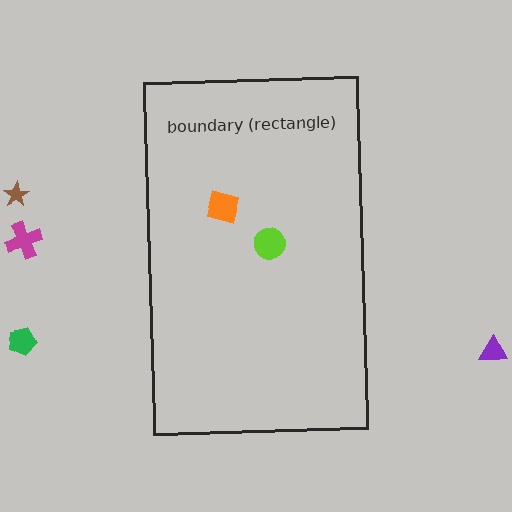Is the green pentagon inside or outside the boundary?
Outside.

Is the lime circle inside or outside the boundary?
Inside.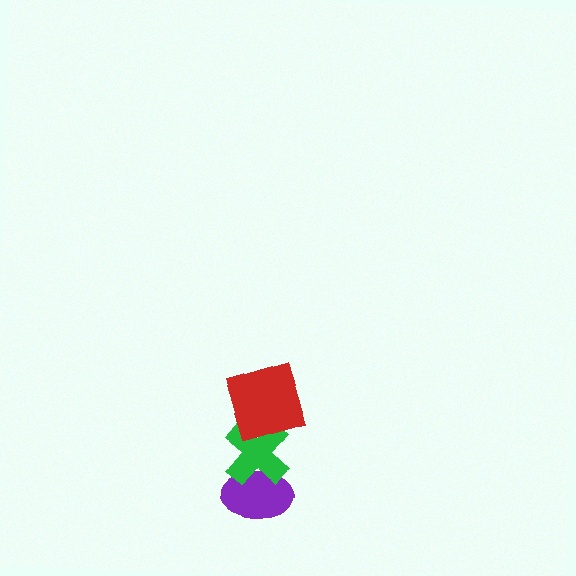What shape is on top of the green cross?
The red square is on top of the green cross.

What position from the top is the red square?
The red square is 1st from the top.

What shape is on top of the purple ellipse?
The green cross is on top of the purple ellipse.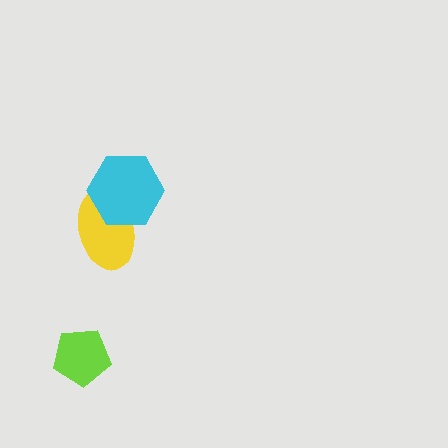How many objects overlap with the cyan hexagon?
1 object overlaps with the cyan hexagon.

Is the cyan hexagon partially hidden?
No, no other shape covers it.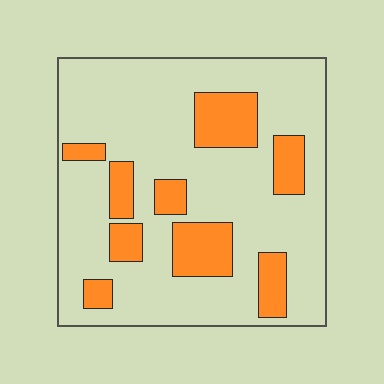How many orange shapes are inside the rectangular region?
9.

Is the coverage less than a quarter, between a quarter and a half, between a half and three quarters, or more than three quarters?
Less than a quarter.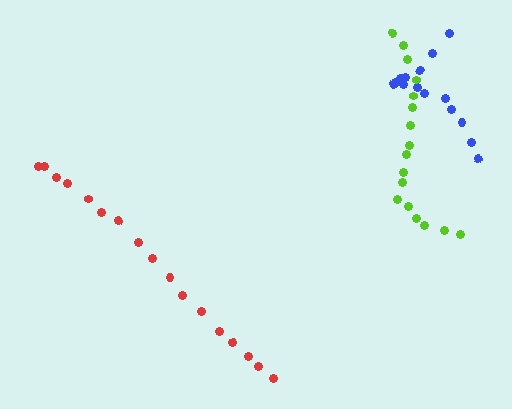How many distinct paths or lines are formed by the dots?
There are 3 distinct paths.